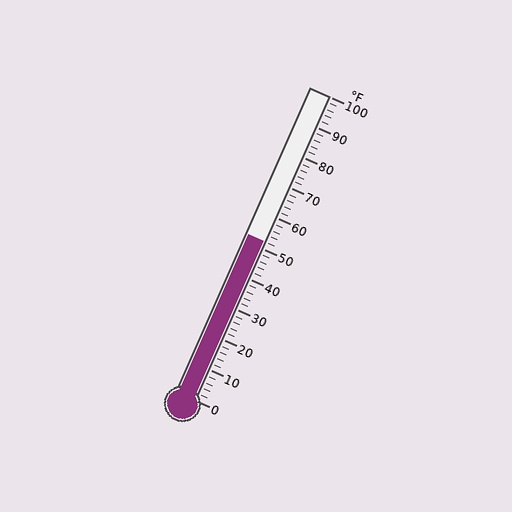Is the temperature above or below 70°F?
The temperature is below 70°F.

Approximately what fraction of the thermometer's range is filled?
The thermometer is filled to approximately 50% of its range.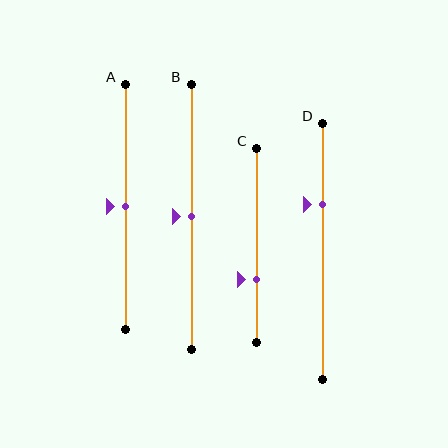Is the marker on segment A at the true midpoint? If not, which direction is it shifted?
Yes, the marker on segment A is at the true midpoint.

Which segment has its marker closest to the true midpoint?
Segment A has its marker closest to the true midpoint.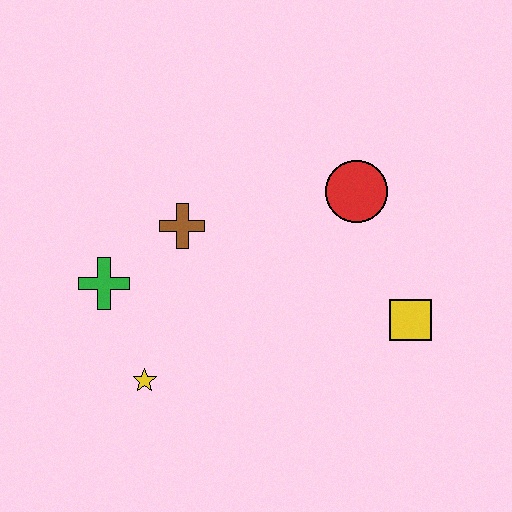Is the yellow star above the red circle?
No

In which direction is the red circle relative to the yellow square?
The red circle is above the yellow square.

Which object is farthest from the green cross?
The yellow square is farthest from the green cross.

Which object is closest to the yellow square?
The red circle is closest to the yellow square.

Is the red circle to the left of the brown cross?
No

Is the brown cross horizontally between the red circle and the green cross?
Yes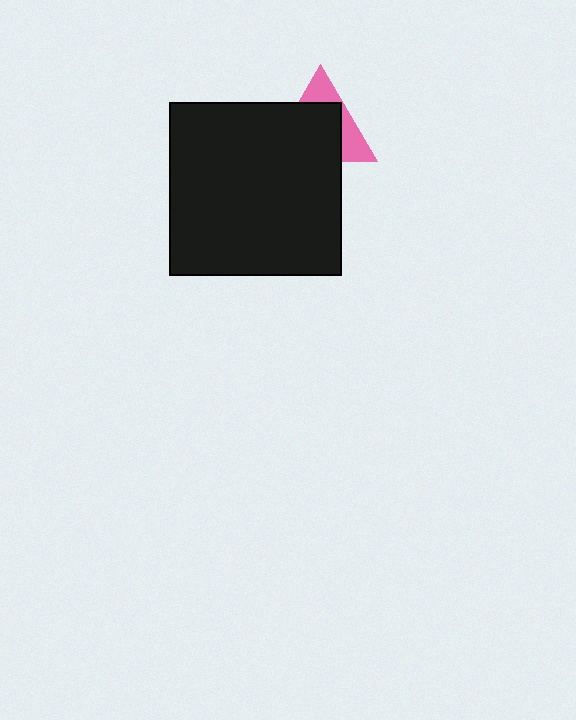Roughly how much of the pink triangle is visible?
A small part of it is visible (roughly 35%).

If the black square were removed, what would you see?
You would see the complete pink triangle.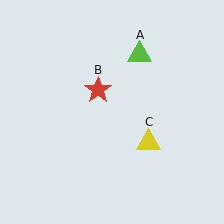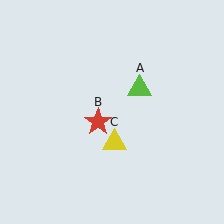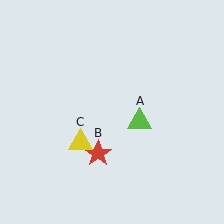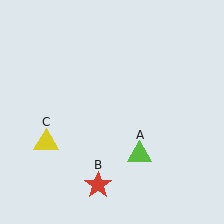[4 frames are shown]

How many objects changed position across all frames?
3 objects changed position: lime triangle (object A), red star (object B), yellow triangle (object C).